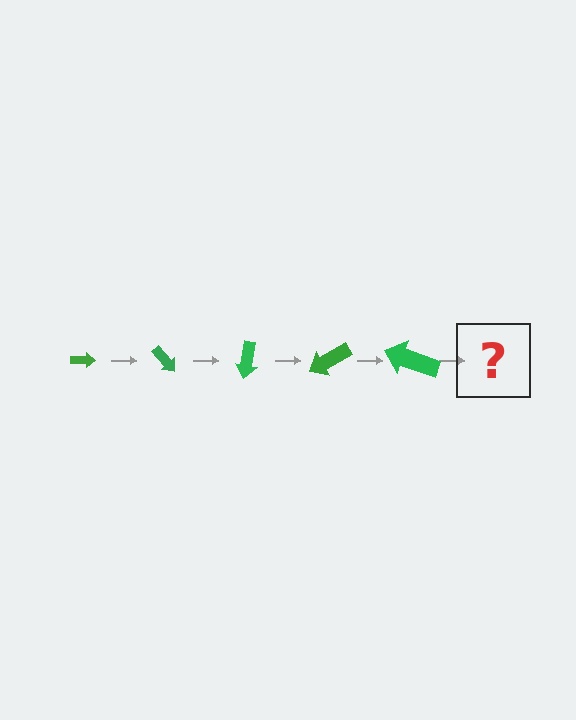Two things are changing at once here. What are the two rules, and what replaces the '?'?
The two rules are that the arrow grows larger each step and it rotates 50 degrees each step. The '?' should be an arrow, larger than the previous one and rotated 250 degrees from the start.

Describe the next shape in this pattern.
It should be an arrow, larger than the previous one and rotated 250 degrees from the start.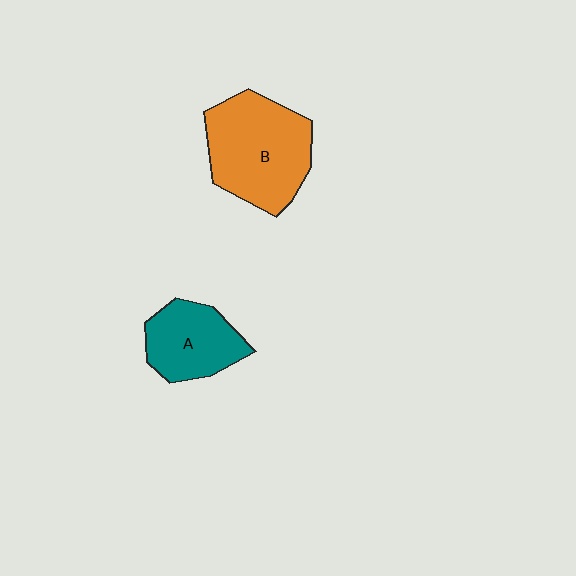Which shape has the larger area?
Shape B (orange).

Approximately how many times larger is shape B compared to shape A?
Approximately 1.6 times.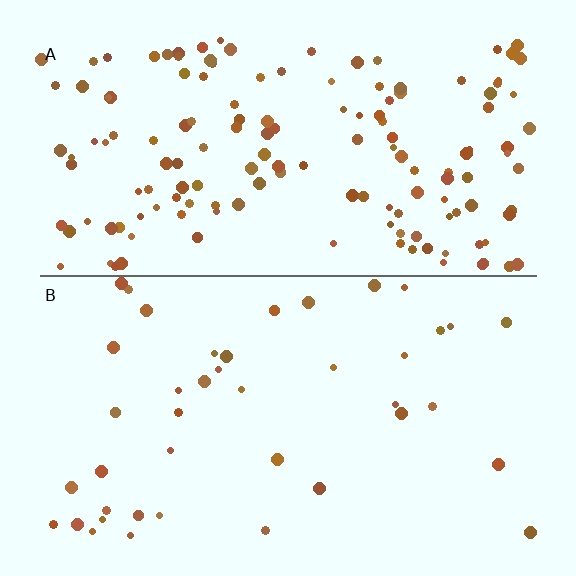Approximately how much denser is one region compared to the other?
Approximately 3.6× — region A over region B.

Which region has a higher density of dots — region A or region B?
A (the top).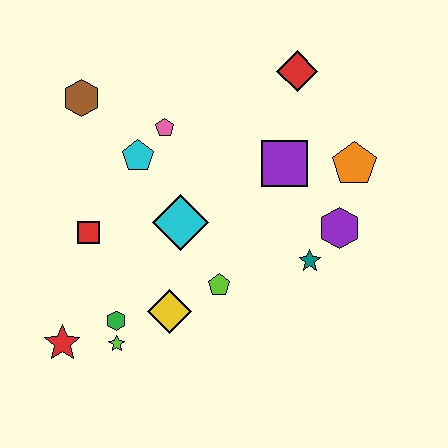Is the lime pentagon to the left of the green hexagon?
No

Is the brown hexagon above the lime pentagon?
Yes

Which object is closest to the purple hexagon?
The teal star is closest to the purple hexagon.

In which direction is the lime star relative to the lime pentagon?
The lime star is to the left of the lime pentagon.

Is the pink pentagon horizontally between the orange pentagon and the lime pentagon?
No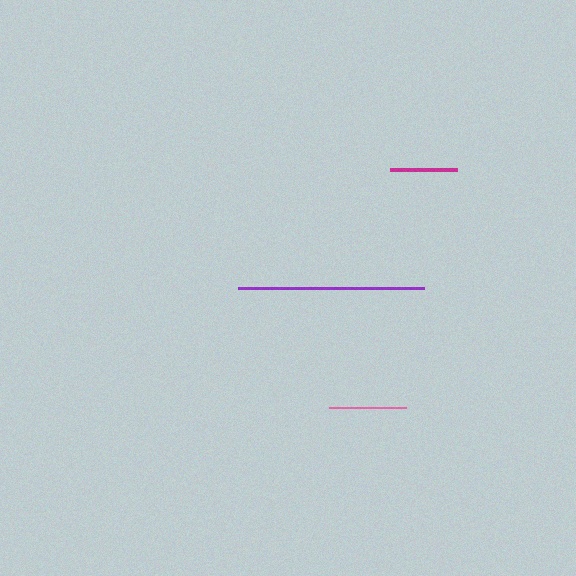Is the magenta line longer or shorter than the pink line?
The pink line is longer than the magenta line.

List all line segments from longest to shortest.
From longest to shortest: purple, pink, magenta.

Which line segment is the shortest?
The magenta line is the shortest at approximately 67 pixels.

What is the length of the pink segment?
The pink segment is approximately 76 pixels long.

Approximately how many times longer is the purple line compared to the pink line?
The purple line is approximately 2.4 times the length of the pink line.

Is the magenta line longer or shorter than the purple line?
The purple line is longer than the magenta line.